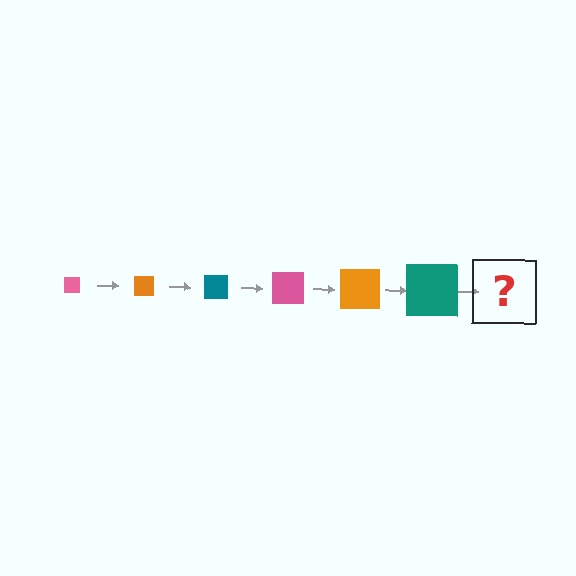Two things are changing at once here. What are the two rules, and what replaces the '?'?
The two rules are that the square grows larger each step and the color cycles through pink, orange, and teal. The '?' should be a pink square, larger than the previous one.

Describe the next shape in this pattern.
It should be a pink square, larger than the previous one.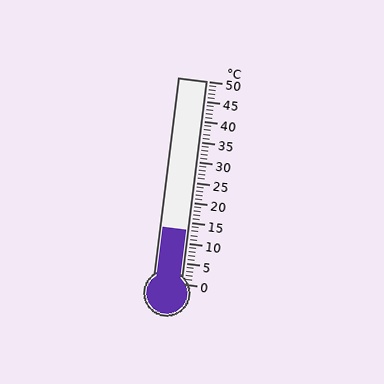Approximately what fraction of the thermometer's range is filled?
The thermometer is filled to approximately 25% of its range.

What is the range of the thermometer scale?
The thermometer scale ranges from 0°C to 50°C.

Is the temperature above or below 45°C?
The temperature is below 45°C.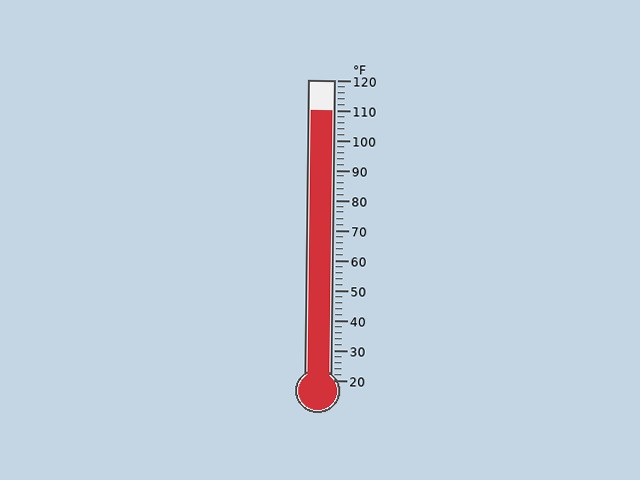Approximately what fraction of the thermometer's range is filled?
The thermometer is filled to approximately 90% of its range.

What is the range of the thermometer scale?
The thermometer scale ranges from 20°F to 120°F.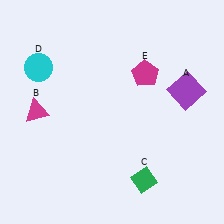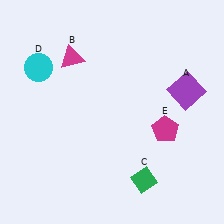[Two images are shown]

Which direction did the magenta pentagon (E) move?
The magenta pentagon (E) moved down.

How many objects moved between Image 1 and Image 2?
2 objects moved between the two images.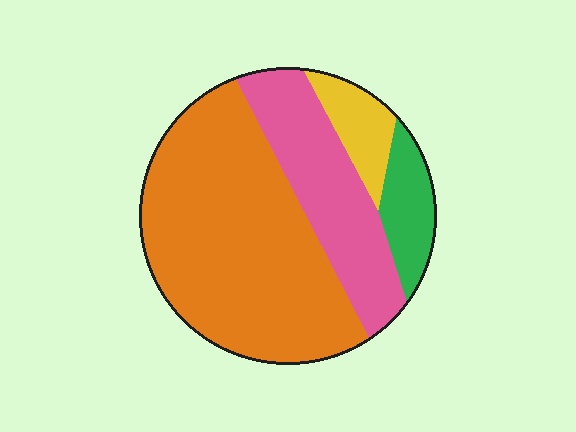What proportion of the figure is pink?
Pink covers around 25% of the figure.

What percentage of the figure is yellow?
Yellow takes up about one tenth (1/10) of the figure.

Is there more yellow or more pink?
Pink.